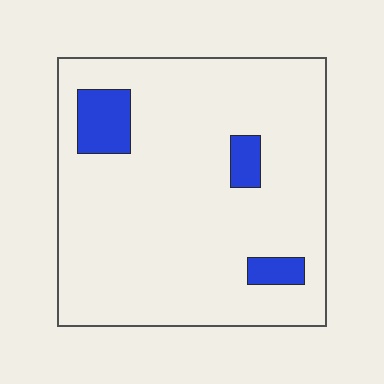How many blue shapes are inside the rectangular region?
3.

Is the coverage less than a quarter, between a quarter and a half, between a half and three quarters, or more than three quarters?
Less than a quarter.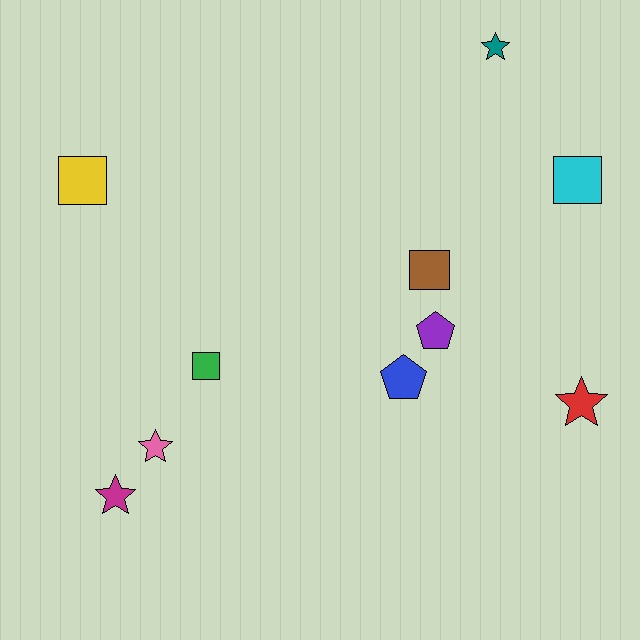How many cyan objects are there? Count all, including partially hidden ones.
There is 1 cyan object.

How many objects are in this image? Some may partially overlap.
There are 10 objects.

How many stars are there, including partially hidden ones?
There are 4 stars.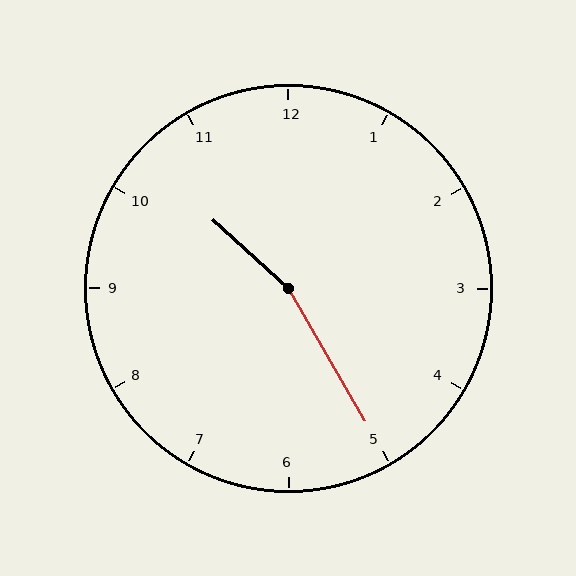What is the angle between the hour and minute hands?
Approximately 162 degrees.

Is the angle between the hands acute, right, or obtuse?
It is obtuse.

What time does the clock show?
10:25.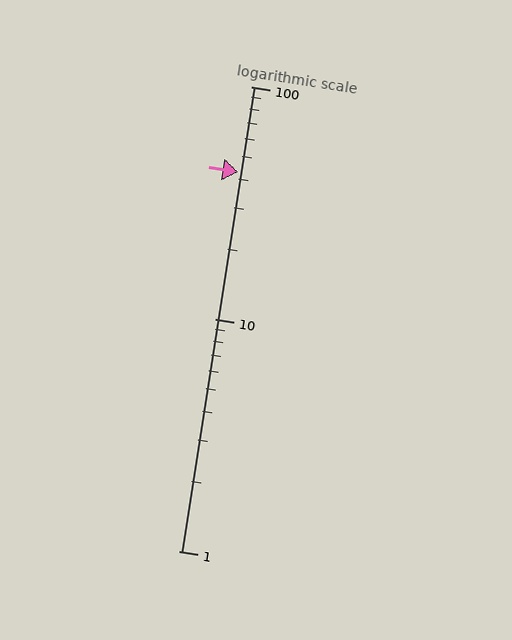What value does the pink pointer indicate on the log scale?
The pointer indicates approximately 43.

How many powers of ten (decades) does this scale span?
The scale spans 2 decades, from 1 to 100.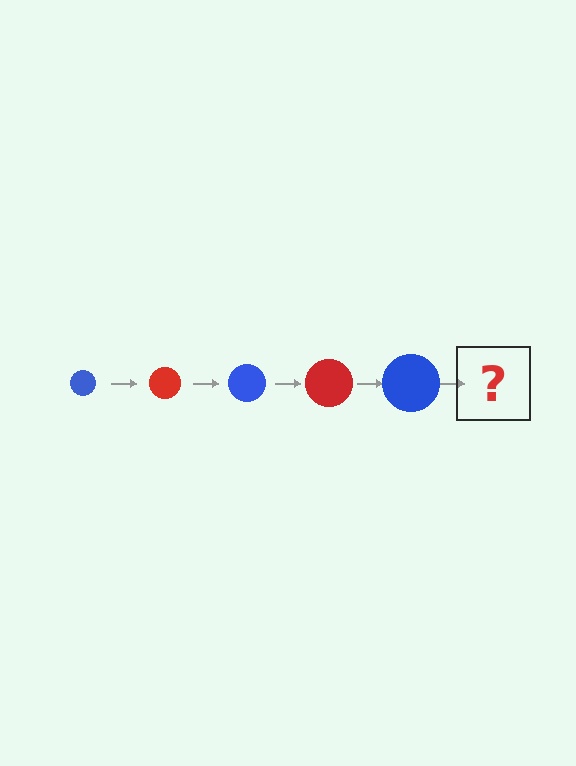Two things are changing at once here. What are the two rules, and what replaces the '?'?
The two rules are that the circle grows larger each step and the color cycles through blue and red. The '?' should be a red circle, larger than the previous one.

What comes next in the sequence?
The next element should be a red circle, larger than the previous one.